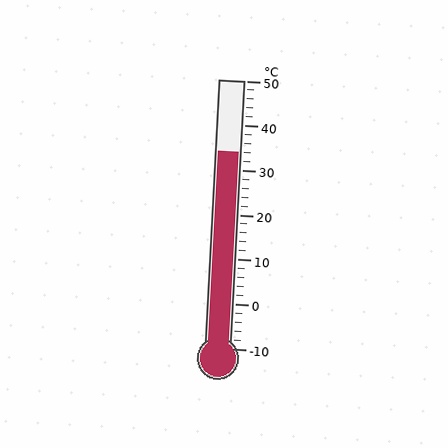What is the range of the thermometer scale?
The thermometer scale ranges from -10°C to 50°C.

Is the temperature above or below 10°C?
The temperature is above 10°C.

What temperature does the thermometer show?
The thermometer shows approximately 34°C.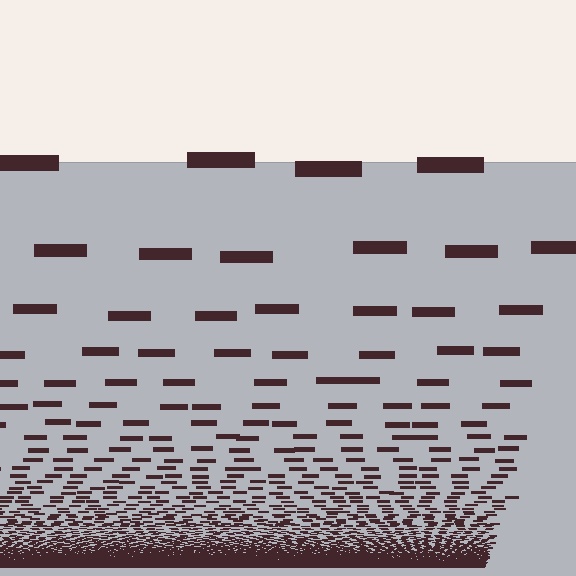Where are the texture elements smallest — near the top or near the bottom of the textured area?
Near the bottom.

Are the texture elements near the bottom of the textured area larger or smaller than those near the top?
Smaller. The gradient is inverted — elements near the bottom are smaller and denser.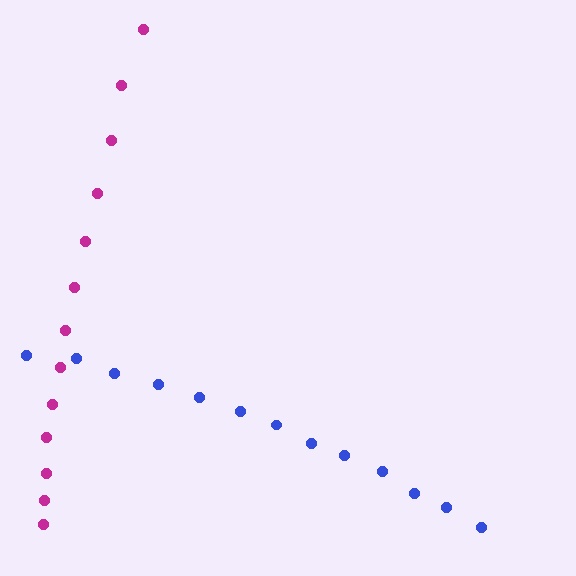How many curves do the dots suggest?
There are 2 distinct paths.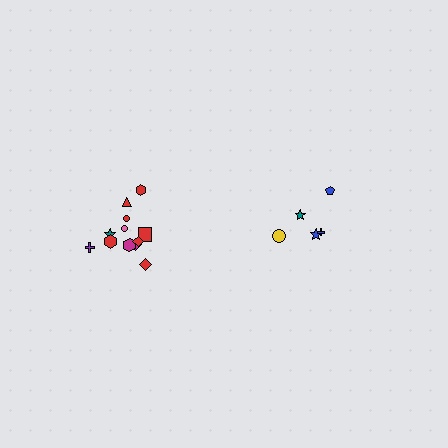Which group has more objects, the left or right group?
The left group.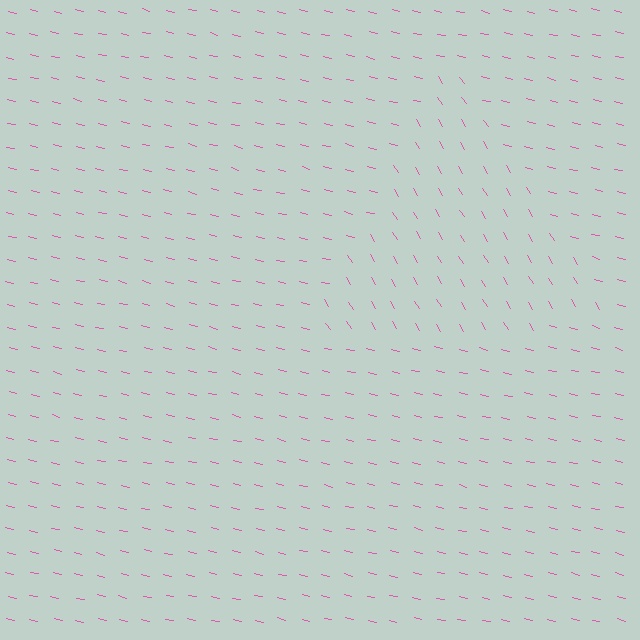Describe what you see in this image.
The image is filled with small pink line segments. A triangle region in the image has lines oriented differently from the surrounding lines, creating a visible texture boundary.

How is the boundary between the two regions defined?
The boundary is defined purely by a change in line orientation (approximately 45 degrees difference). All lines are the same color and thickness.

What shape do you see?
I see a triangle.